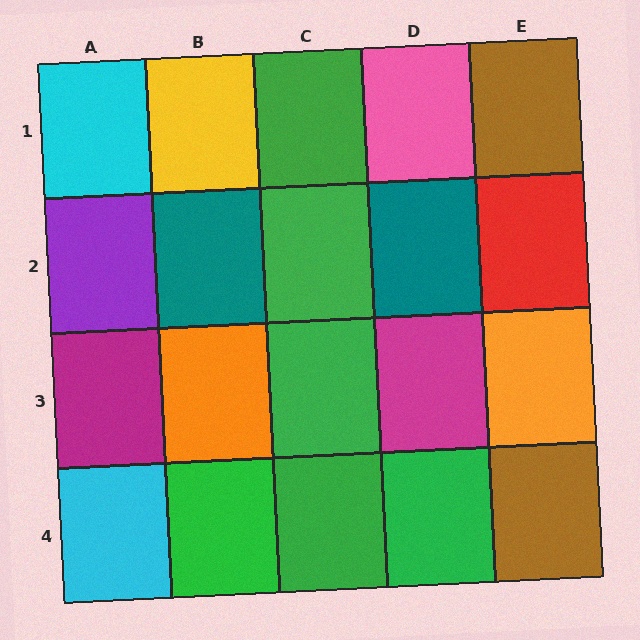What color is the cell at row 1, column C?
Green.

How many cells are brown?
2 cells are brown.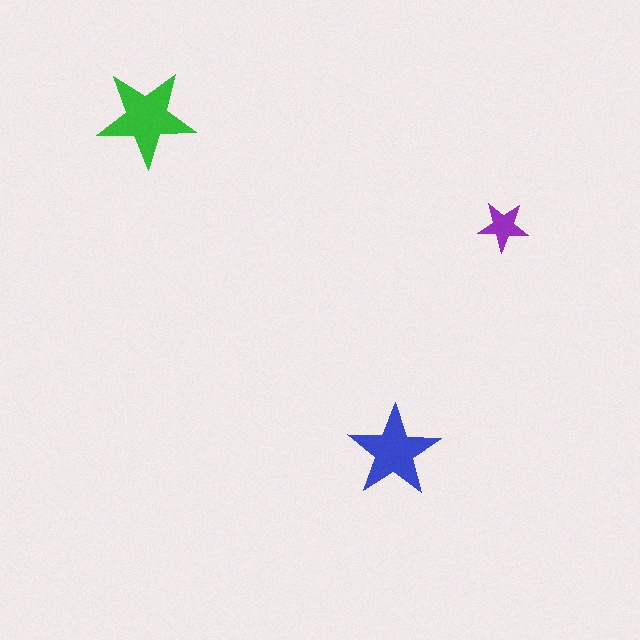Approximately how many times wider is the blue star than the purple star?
About 2 times wider.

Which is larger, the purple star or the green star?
The green one.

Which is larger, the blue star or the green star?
The green one.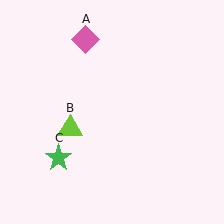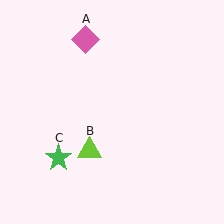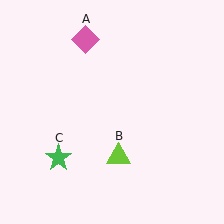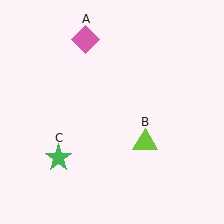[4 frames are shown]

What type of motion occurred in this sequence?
The lime triangle (object B) rotated counterclockwise around the center of the scene.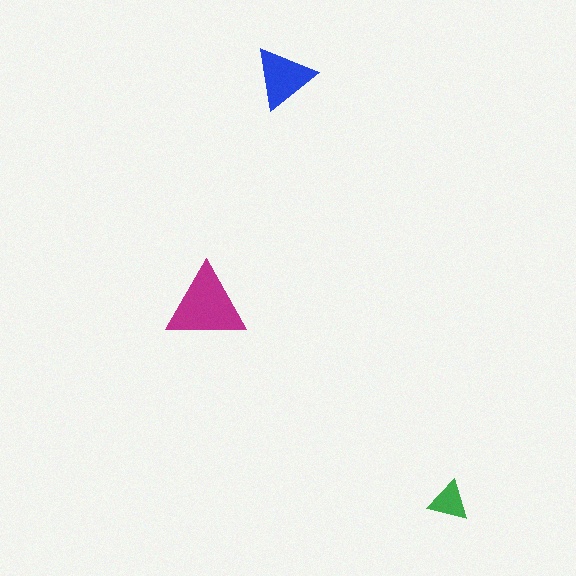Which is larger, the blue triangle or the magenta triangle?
The magenta one.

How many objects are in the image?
There are 3 objects in the image.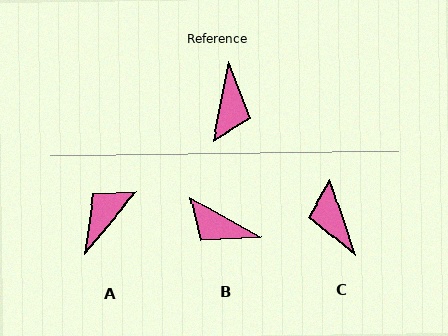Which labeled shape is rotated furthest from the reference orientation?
C, about 151 degrees away.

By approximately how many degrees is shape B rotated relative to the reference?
Approximately 109 degrees clockwise.